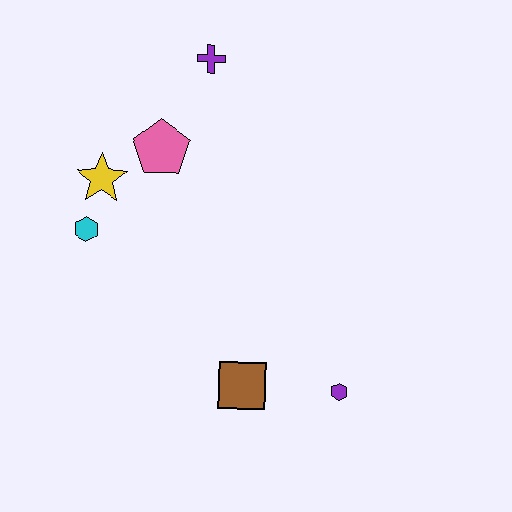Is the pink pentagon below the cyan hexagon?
No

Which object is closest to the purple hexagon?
The brown square is closest to the purple hexagon.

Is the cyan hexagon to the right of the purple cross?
No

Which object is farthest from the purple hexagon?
The purple cross is farthest from the purple hexagon.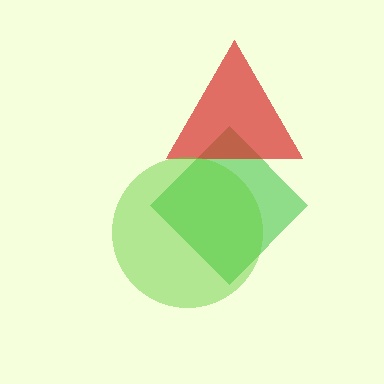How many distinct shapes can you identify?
There are 3 distinct shapes: a green diamond, a red triangle, a lime circle.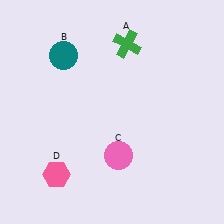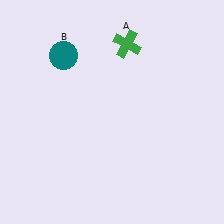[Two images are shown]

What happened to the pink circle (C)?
The pink circle (C) was removed in Image 2. It was in the bottom-right area of Image 1.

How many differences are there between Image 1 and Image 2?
There are 2 differences between the two images.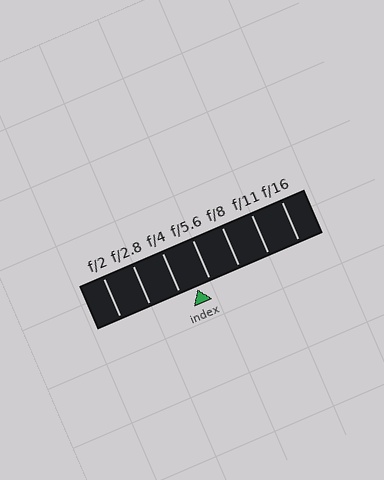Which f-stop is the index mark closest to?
The index mark is closest to f/5.6.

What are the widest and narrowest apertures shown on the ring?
The widest aperture shown is f/2 and the narrowest is f/16.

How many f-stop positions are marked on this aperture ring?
There are 7 f-stop positions marked.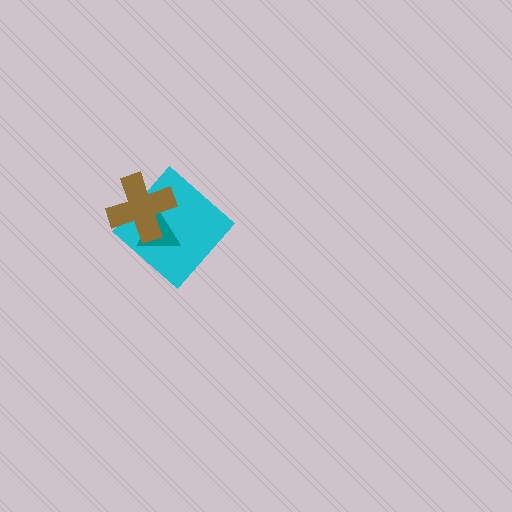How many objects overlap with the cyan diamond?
2 objects overlap with the cyan diamond.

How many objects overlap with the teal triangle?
2 objects overlap with the teal triangle.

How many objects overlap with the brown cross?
2 objects overlap with the brown cross.